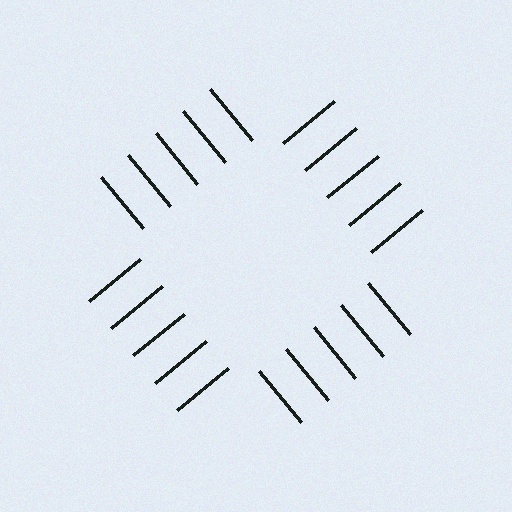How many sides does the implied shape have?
4 sides — the line-ends trace a square.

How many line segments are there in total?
20 — 5 along each of the 4 edges.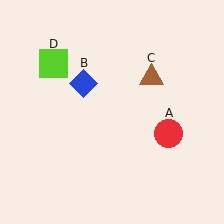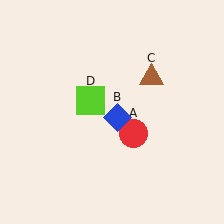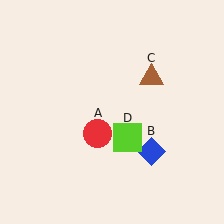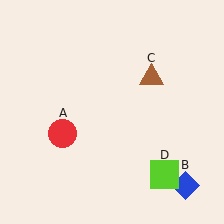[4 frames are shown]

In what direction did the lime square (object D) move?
The lime square (object D) moved down and to the right.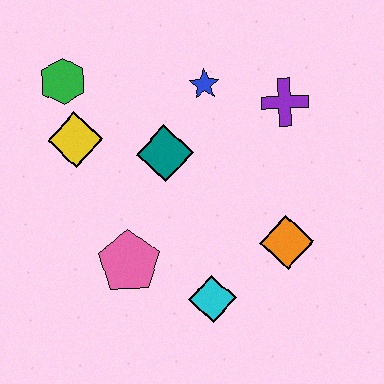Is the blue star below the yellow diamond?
No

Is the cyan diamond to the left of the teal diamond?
No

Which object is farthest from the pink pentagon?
The purple cross is farthest from the pink pentagon.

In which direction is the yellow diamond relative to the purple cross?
The yellow diamond is to the left of the purple cross.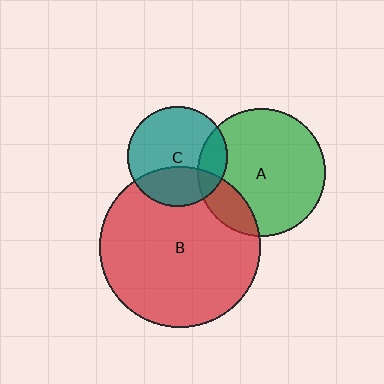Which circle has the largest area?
Circle B (red).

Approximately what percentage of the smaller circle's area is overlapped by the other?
Approximately 20%.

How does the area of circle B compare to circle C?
Approximately 2.6 times.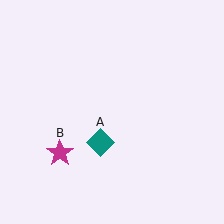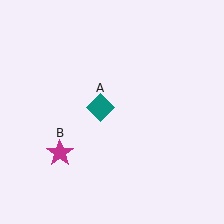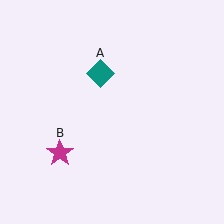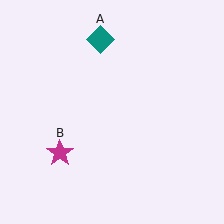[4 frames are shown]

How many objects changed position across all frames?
1 object changed position: teal diamond (object A).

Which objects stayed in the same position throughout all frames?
Magenta star (object B) remained stationary.